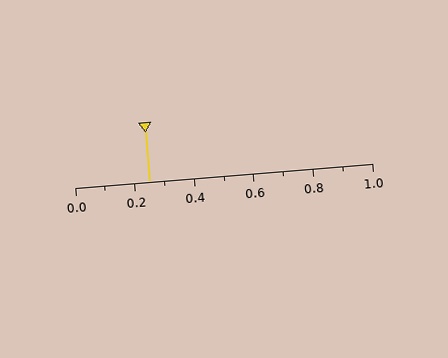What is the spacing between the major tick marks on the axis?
The major ticks are spaced 0.2 apart.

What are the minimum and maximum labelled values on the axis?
The axis runs from 0.0 to 1.0.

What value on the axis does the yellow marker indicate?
The marker indicates approximately 0.25.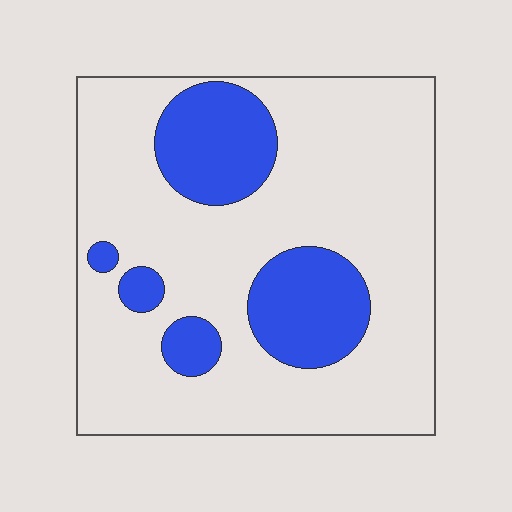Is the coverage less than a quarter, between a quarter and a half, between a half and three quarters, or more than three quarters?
Less than a quarter.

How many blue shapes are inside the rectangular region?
5.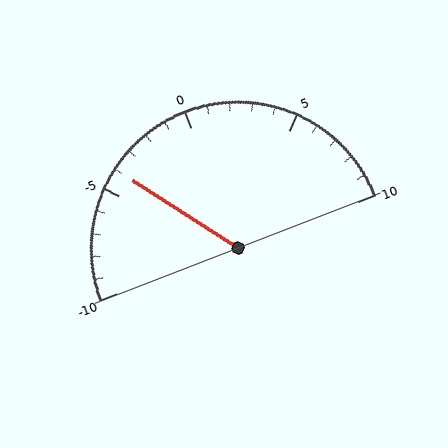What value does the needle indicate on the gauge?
The needle indicates approximately -4.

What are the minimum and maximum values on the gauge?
The gauge ranges from -10 to 10.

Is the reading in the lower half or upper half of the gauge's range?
The reading is in the lower half of the range (-10 to 10).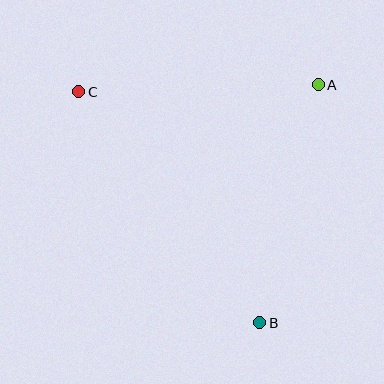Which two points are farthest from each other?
Points B and C are farthest from each other.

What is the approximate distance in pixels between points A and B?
The distance between A and B is approximately 245 pixels.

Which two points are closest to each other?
Points A and C are closest to each other.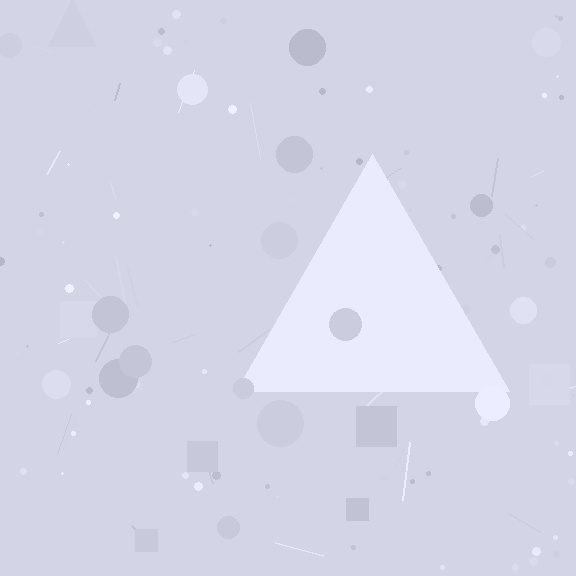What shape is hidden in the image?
A triangle is hidden in the image.